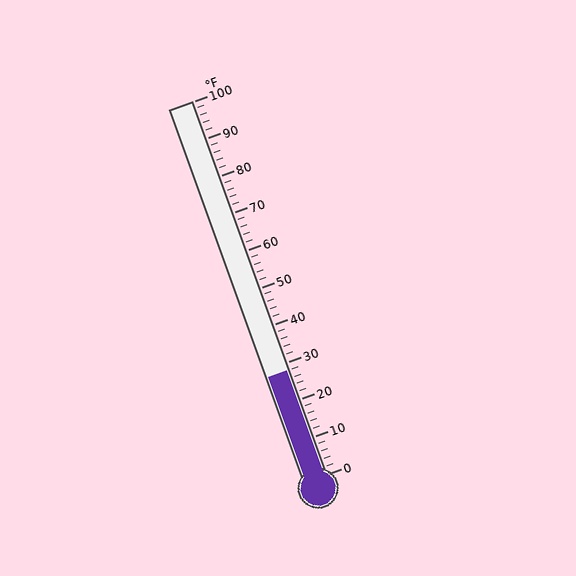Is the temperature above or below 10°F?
The temperature is above 10°F.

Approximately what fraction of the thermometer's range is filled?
The thermometer is filled to approximately 30% of its range.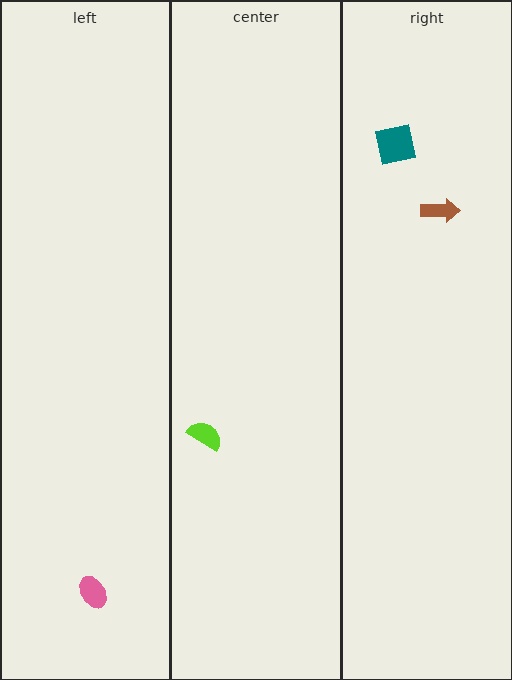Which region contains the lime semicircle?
The center region.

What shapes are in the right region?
The teal square, the brown arrow.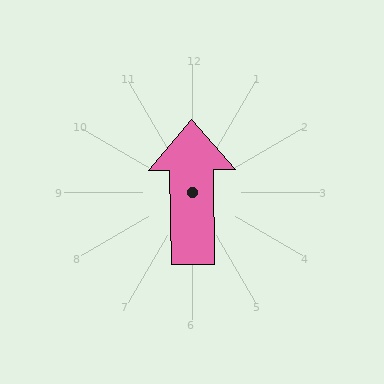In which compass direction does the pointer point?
North.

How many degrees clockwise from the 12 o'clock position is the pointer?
Approximately 359 degrees.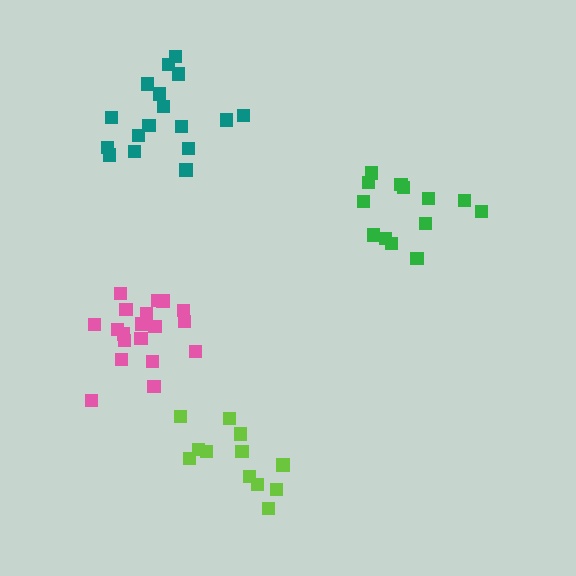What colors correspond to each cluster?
The clusters are colored: pink, lime, green, teal.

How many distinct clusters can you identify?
There are 4 distinct clusters.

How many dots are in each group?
Group 1: 19 dots, Group 2: 13 dots, Group 3: 13 dots, Group 4: 17 dots (62 total).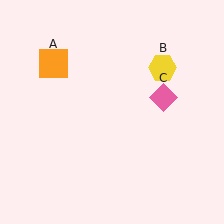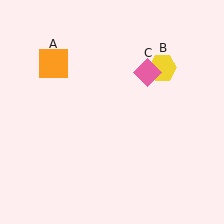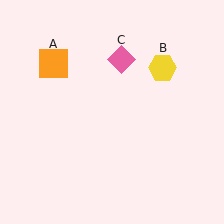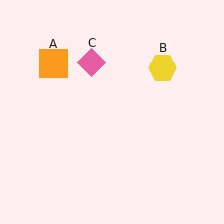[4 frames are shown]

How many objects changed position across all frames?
1 object changed position: pink diamond (object C).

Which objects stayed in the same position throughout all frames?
Orange square (object A) and yellow hexagon (object B) remained stationary.